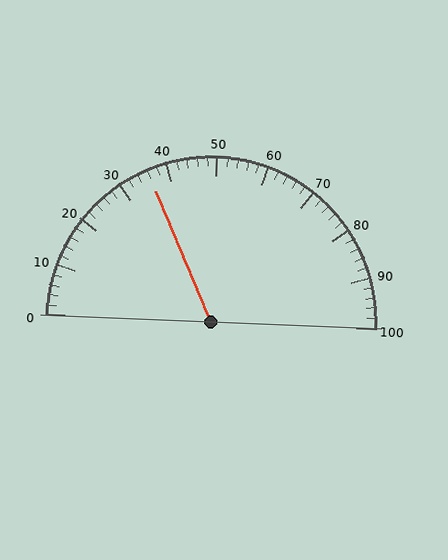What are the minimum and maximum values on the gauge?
The gauge ranges from 0 to 100.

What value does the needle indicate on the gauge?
The needle indicates approximately 36.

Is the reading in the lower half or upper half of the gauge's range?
The reading is in the lower half of the range (0 to 100).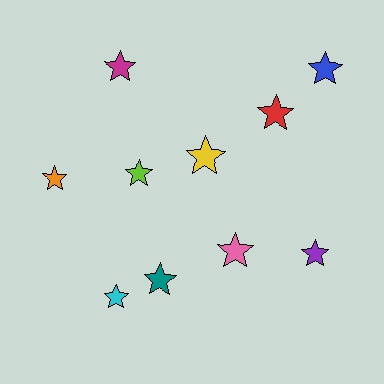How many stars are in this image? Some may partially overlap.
There are 10 stars.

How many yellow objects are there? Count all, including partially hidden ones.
There is 1 yellow object.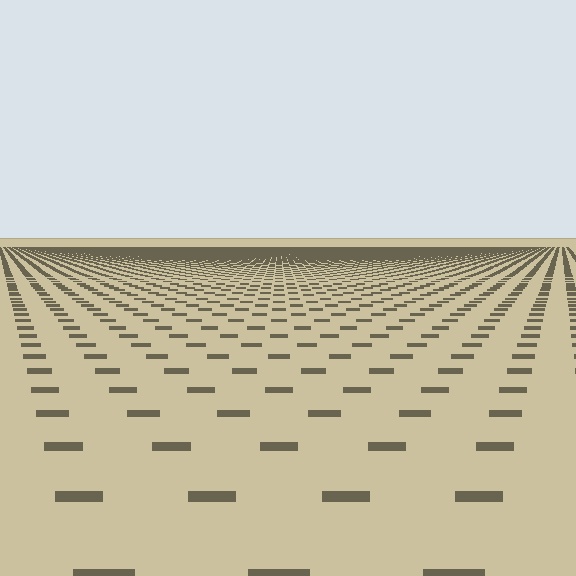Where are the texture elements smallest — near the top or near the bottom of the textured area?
Near the top.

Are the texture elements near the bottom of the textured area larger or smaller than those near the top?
Larger. Near the bottom, elements are closer to the viewer and appear at a bigger on-screen size.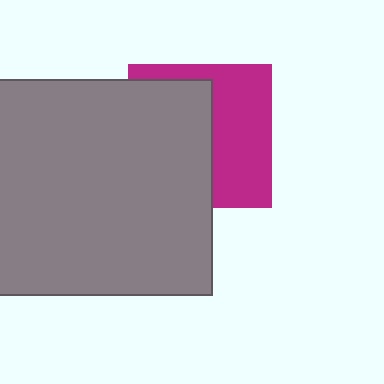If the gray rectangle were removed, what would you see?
You would see the complete magenta square.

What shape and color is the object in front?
The object in front is a gray rectangle.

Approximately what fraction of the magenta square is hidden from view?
Roughly 53% of the magenta square is hidden behind the gray rectangle.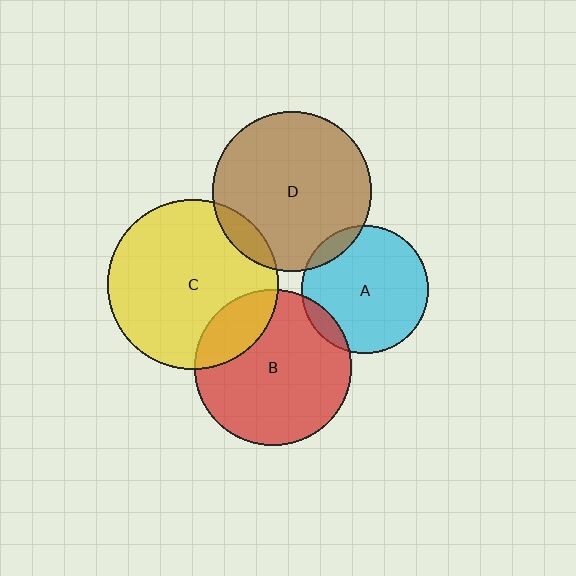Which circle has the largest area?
Circle C (yellow).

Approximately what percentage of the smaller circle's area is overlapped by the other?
Approximately 10%.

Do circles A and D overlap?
Yes.